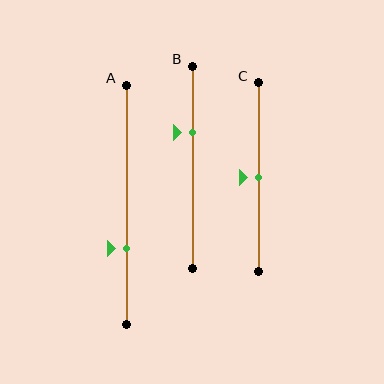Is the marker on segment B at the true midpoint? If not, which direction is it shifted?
No, the marker on segment B is shifted upward by about 17% of the segment length.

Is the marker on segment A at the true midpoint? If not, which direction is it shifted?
No, the marker on segment A is shifted downward by about 18% of the segment length.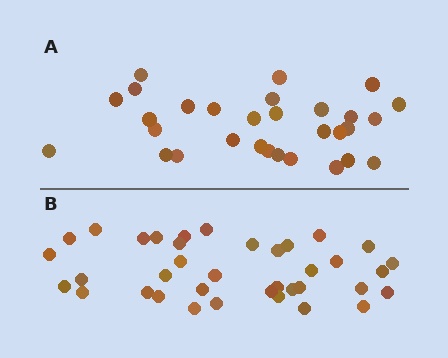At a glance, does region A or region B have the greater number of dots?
Region B (the bottom region) has more dots.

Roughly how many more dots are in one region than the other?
Region B has roughly 8 or so more dots than region A.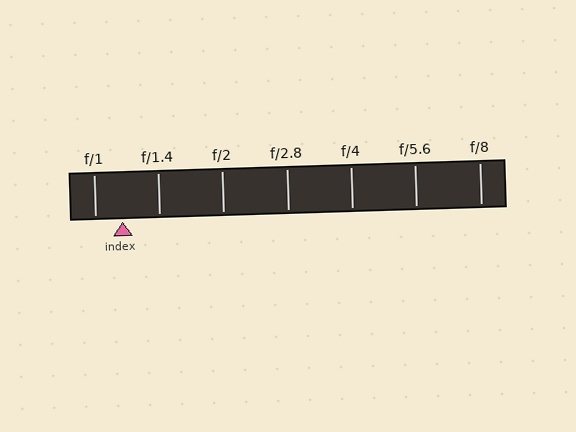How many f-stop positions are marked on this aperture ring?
There are 7 f-stop positions marked.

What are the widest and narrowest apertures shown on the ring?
The widest aperture shown is f/1 and the narrowest is f/8.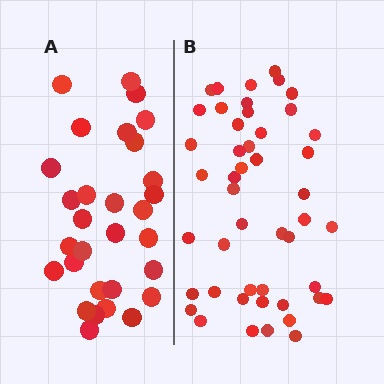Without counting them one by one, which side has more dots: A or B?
Region B (the right region) has more dots.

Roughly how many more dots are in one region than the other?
Region B has approximately 15 more dots than region A.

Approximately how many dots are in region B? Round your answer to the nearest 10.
About 50 dots. (The exact count is 47, which rounds to 50.)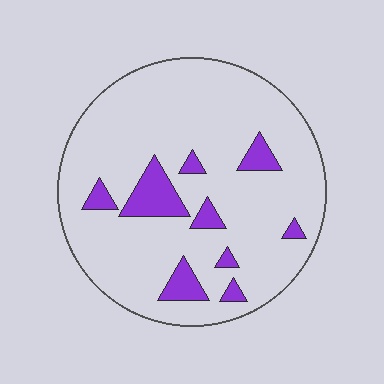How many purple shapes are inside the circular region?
9.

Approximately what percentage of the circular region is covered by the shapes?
Approximately 15%.